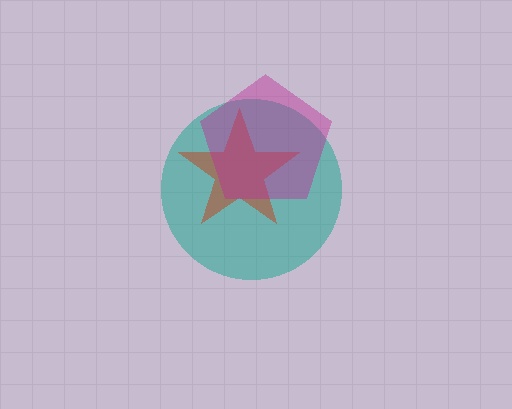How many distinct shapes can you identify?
There are 3 distinct shapes: a teal circle, a brown star, a magenta pentagon.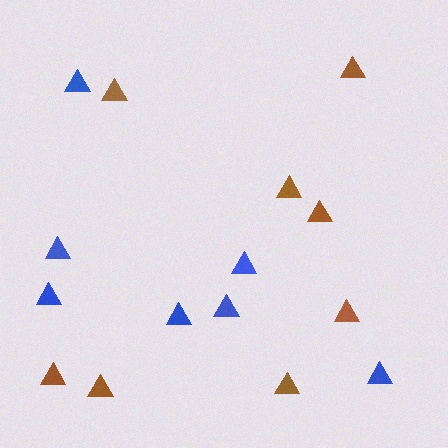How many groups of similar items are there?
There are 2 groups: one group of brown triangles (8) and one group of blue triangles (7).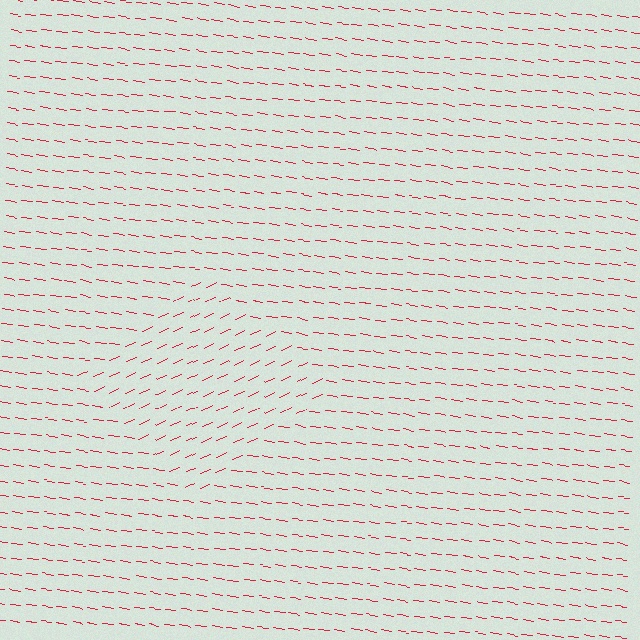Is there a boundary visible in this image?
Yes, there is a texture boundary formed by a change in line orientation.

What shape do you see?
I see a diamond.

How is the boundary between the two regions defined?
The boundary is defined purely by a change in line orientation (approximately 33 degrees difference). All lines are the same color and thickness.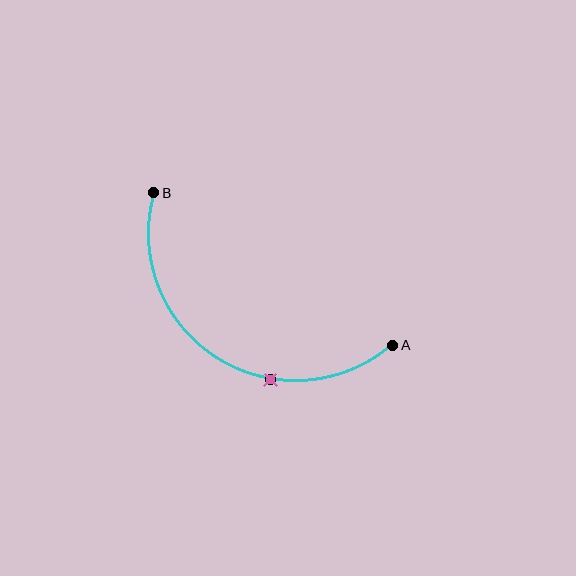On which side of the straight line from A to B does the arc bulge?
The arc bulges below the straight line connecting A and B.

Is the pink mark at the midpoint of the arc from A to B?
No. The pink mark lies on the arc but is closer to endpoint A. The arc midpoint would be at the point on the curve equidistant along the arc from both A and B.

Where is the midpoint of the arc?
The arc midpoint is the point on the curve farthest from the straight line joining A and B. It sits below that line.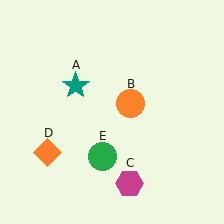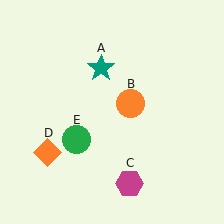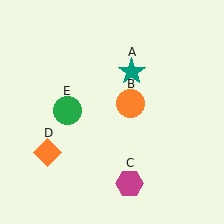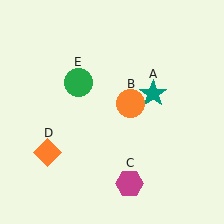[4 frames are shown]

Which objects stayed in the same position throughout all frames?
Orange circle (object B) and magenta hexagon (object C) and orange diamond (object D) remained stationary.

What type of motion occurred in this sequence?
The teal star (object A), green circle (object E) rotated clockwise around the center of the scene.